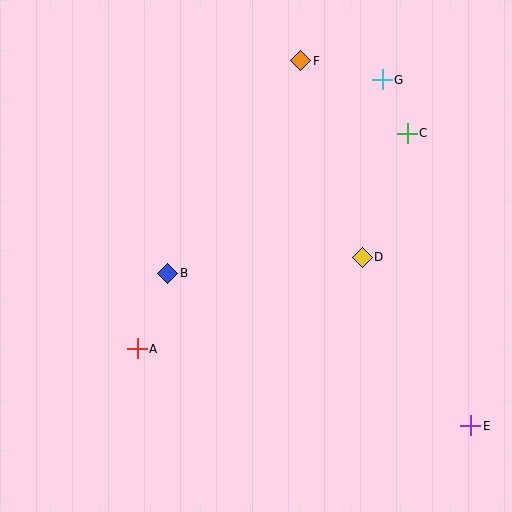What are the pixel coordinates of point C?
Point C is at (407, 133).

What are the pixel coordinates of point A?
Point A is at (137, 349).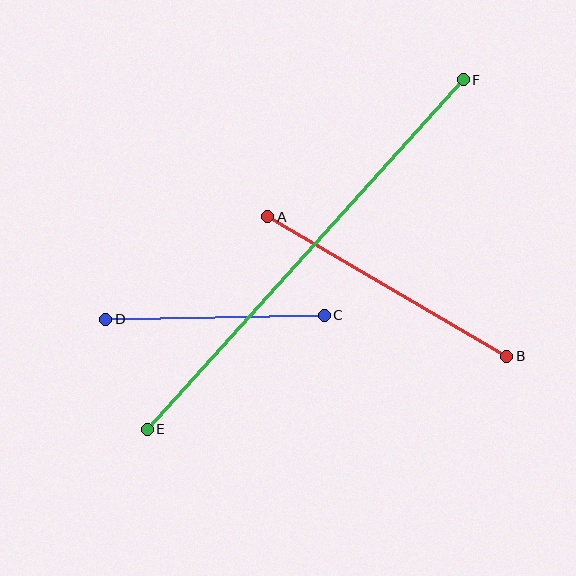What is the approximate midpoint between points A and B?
The midpoint is at approximately (387, 287) pixels.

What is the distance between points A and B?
The distance is approximately 277 pixels.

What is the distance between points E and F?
The distance is approximately 471 pixels.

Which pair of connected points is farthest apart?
Points E and F are farthest apart.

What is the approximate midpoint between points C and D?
The midpoint is at approximately (215, 317) pixels.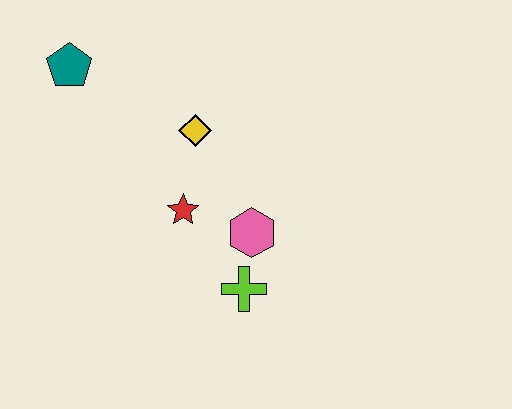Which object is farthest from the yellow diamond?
The lime cross is farthest from the yellow diamond.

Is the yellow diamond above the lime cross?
Yes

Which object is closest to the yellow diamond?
The red star is closest to the yellow diamond.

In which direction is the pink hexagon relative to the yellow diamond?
The pink hexagon is below the yellow diamond.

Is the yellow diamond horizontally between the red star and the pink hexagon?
Yes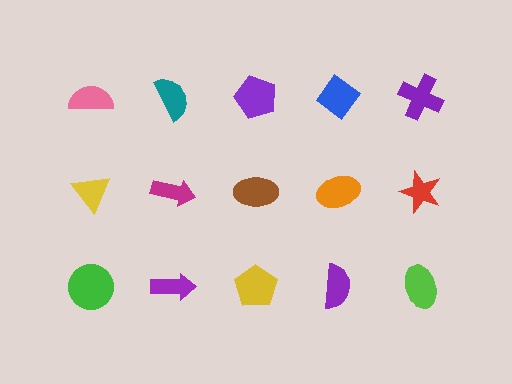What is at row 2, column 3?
A brown ellipse.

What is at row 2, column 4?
An orange ellipse.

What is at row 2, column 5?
A red star.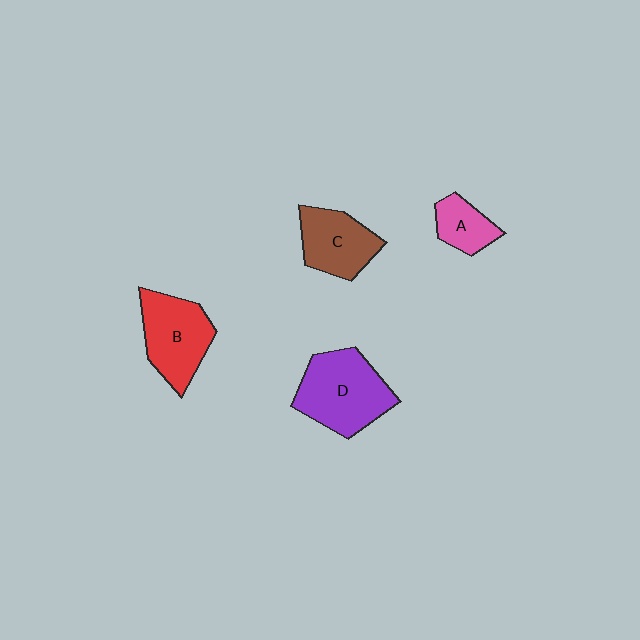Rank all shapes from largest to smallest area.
From largest to smallest: D (purple), B (red), C (brown), A (pink).